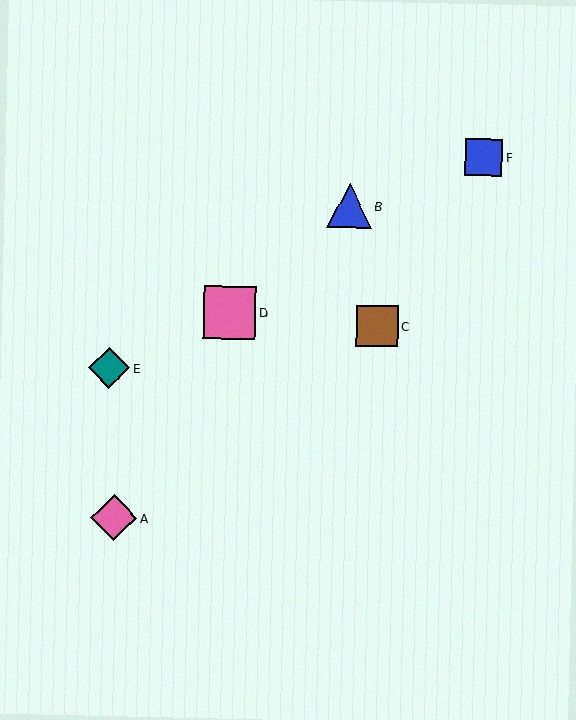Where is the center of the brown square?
The center of the brown square is at (377, 326).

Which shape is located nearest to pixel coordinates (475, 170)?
The blue square (labeled F) at (484, 157) is nearest to that location.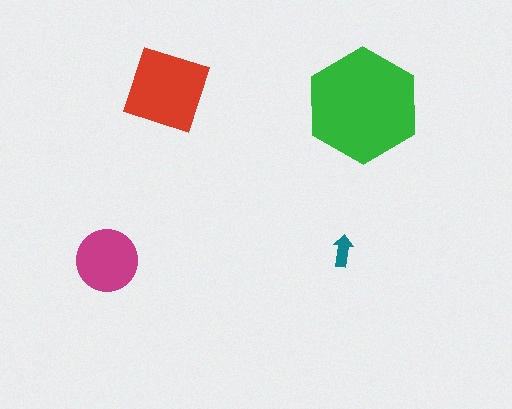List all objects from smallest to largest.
The teal arrow, the magenta circle, the red diamond, the green hexagon.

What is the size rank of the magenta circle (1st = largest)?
3rd.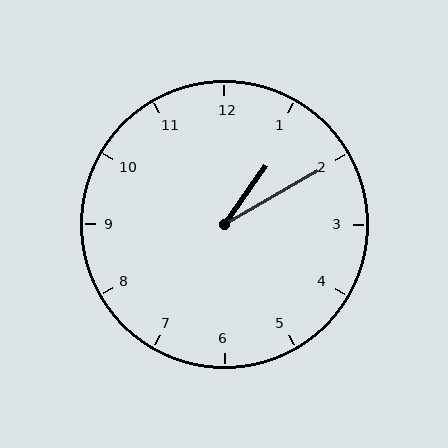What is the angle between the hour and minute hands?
Approximately 25 degrees.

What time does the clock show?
1:10.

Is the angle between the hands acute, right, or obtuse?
It is acute.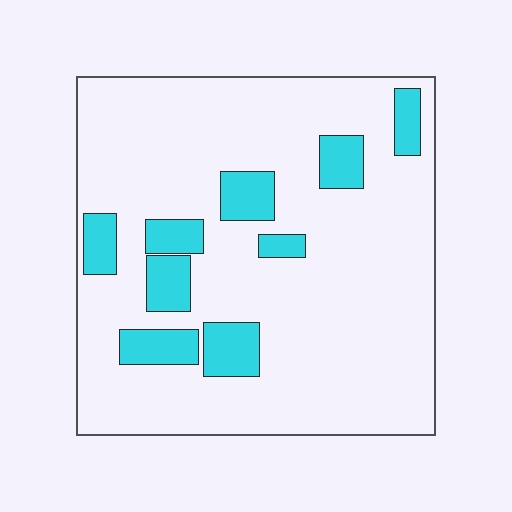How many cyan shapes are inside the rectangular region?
9.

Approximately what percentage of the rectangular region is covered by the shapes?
Approximately 15%.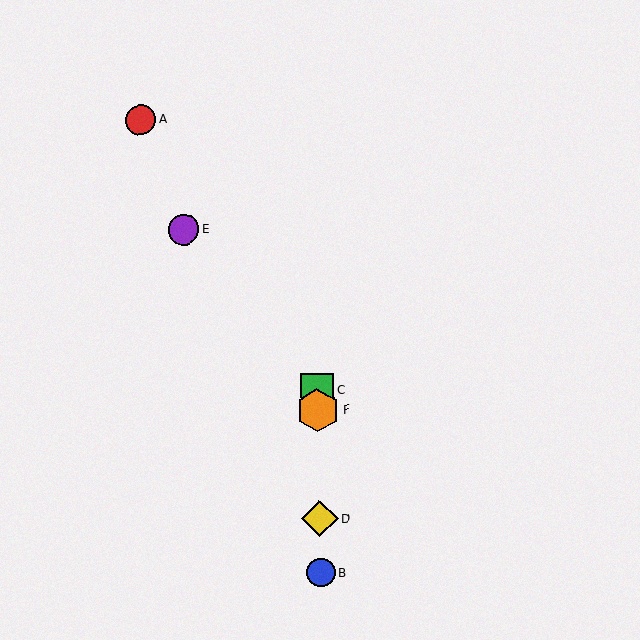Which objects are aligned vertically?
Objects B, C, D, F are aligned vertically.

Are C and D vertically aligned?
Yes, both are at x≈317.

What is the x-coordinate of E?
Object E is at x≈184.